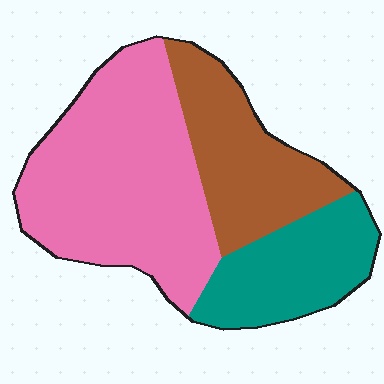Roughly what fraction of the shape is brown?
Brown covers roughly 25% of the shape.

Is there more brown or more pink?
Pink.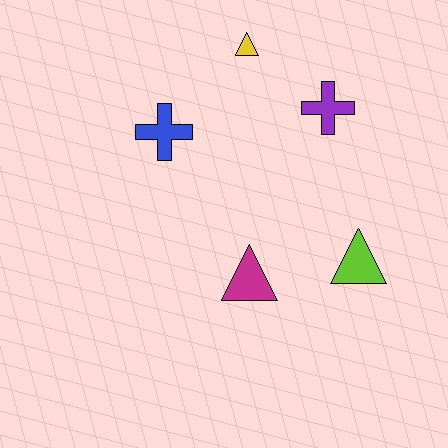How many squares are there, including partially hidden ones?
There are no squares.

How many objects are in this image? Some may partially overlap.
There are 5 objects.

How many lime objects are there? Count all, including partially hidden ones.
There is 1 lime object.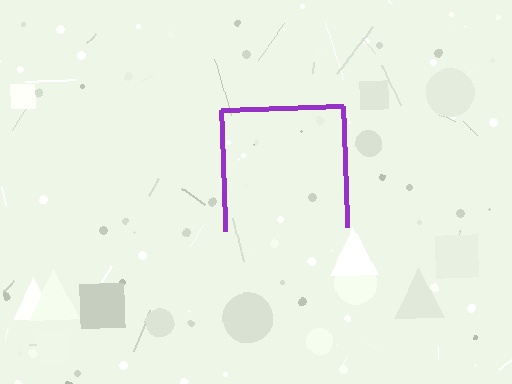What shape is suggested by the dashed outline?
The dashed outline suggests a square.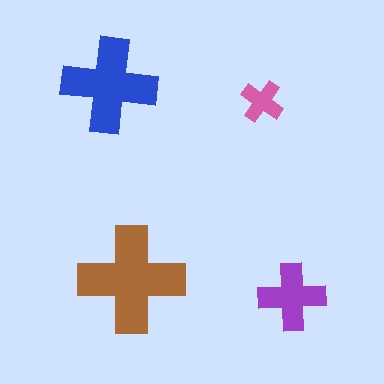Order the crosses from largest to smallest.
the brown one, the blue one, the purple one, the pink one.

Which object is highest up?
The blue cross is topmost.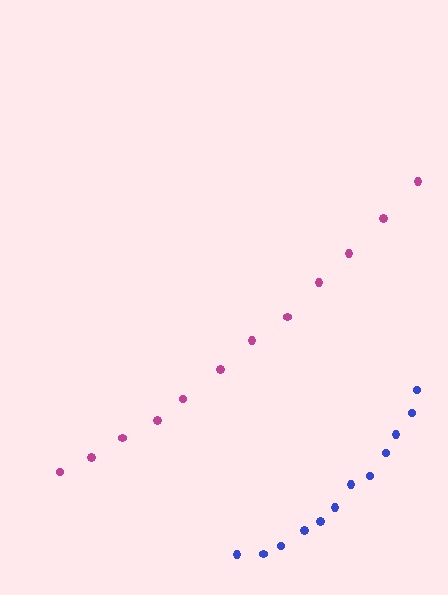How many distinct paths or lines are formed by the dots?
There are 2 distinct paths.